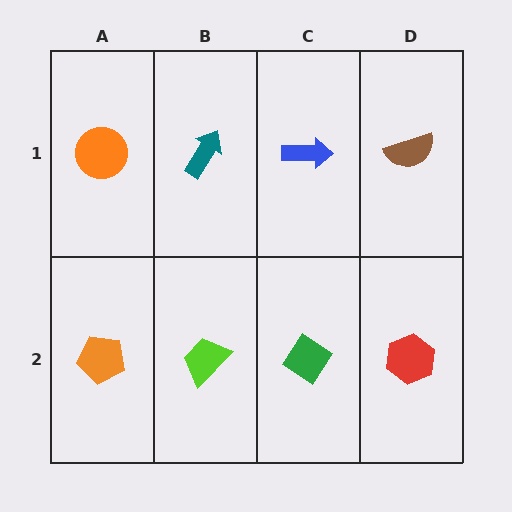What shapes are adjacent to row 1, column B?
A lime trapezoid (row 2, column B), an orange circle (row 1, column A), a blue arrow (row 1, column C).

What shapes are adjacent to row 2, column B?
A teal arrow (row 1, column B), an orange pentagon (row 2, column A), a green diamond (row 2, column C).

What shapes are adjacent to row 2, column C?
A blue arrow (row 1, column C), a lime trapezoid (row 2, column B), a red hexagon (row 2, column D).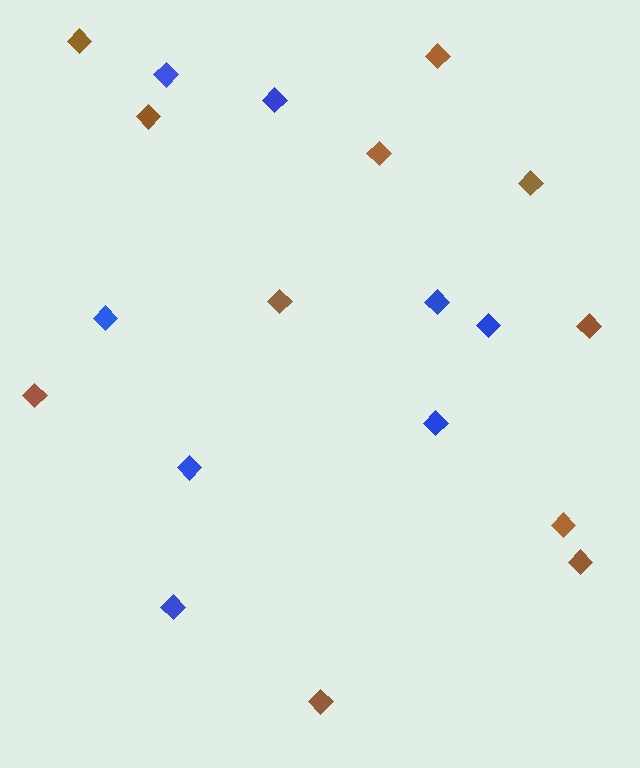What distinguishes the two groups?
There are 2 groups: one group of blue diamonds (8) and one group of brown diamonds (11).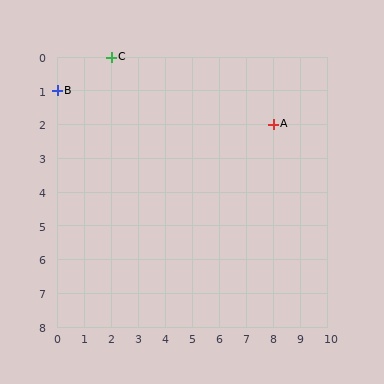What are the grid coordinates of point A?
Point A is at grid coordinates (8, 2).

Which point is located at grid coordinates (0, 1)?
Point B is at (0, 1).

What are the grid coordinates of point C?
Point C is at grid coordinates (2, 0).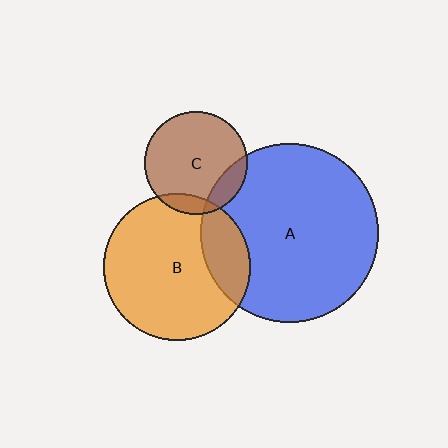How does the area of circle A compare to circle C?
Approximately 3.0 times.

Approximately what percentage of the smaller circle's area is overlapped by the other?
Approximately 20%.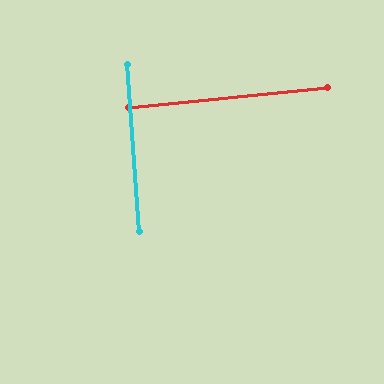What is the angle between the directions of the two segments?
Approximately 88 degrees.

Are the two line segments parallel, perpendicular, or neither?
Perpendicular — they meet at approximately 88°.